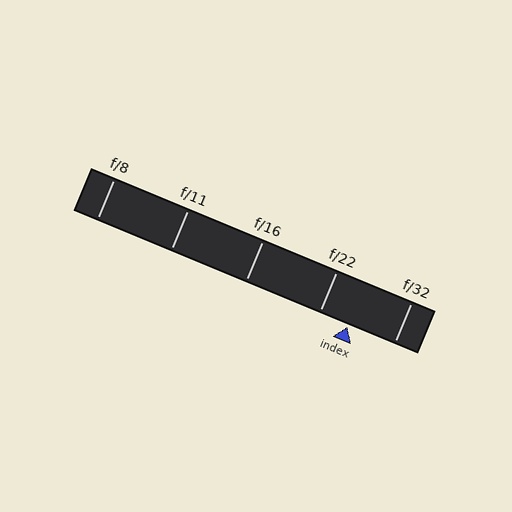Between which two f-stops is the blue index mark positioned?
The index mark is between f/22 and f/32.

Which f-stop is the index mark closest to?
The index mark is closest to f/22.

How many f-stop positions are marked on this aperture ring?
There are 5 f-stop positions marked.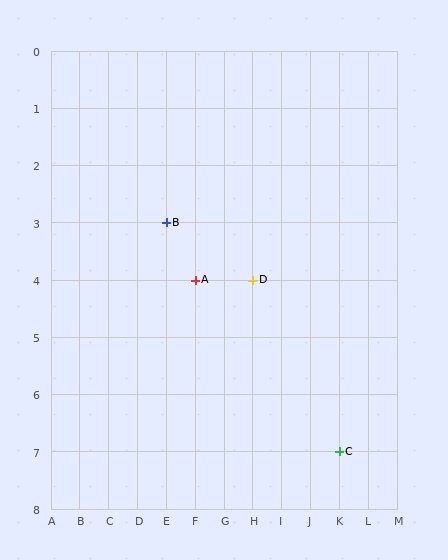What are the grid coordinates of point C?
Point C is at grid coordinates (K, 7).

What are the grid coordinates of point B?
Point B is at grid coordinates (E, 3).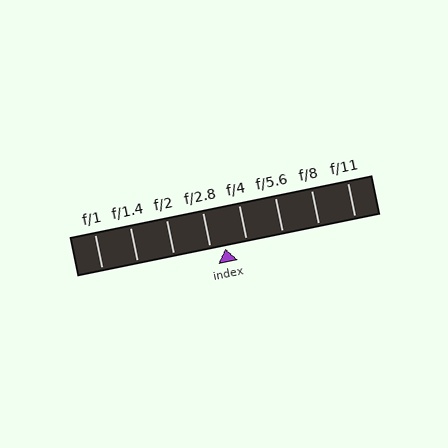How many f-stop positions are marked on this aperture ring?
There are 8 f-stop positions marked.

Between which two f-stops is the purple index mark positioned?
The index mark is between f/2.8 and f/4.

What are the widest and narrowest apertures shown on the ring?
The widest aperture shown is f/1 and the narrowest is f/11.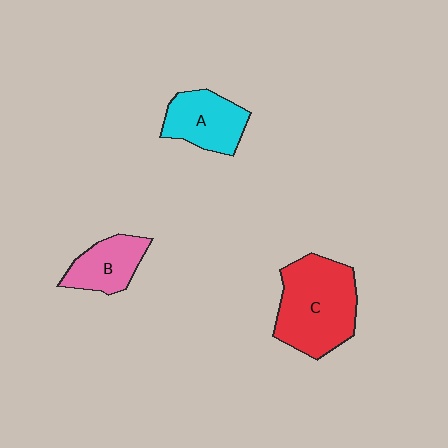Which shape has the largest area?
Shape C (red).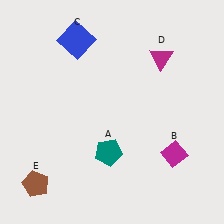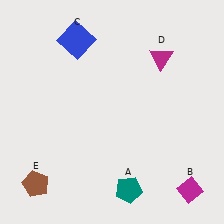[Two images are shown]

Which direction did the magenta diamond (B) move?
The magenta diamond (B) moved down.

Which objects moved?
The objects that moved are: the teal pentagon (A), the magenta diamond (B).